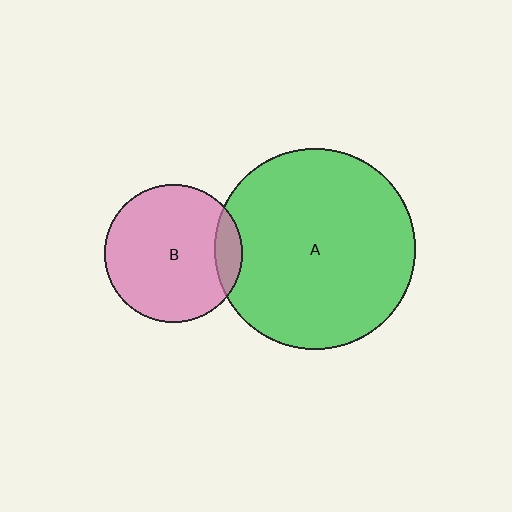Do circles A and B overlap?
Yes.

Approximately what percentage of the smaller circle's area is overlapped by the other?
Approximately 10%.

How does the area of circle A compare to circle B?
Approximately 2.1 times.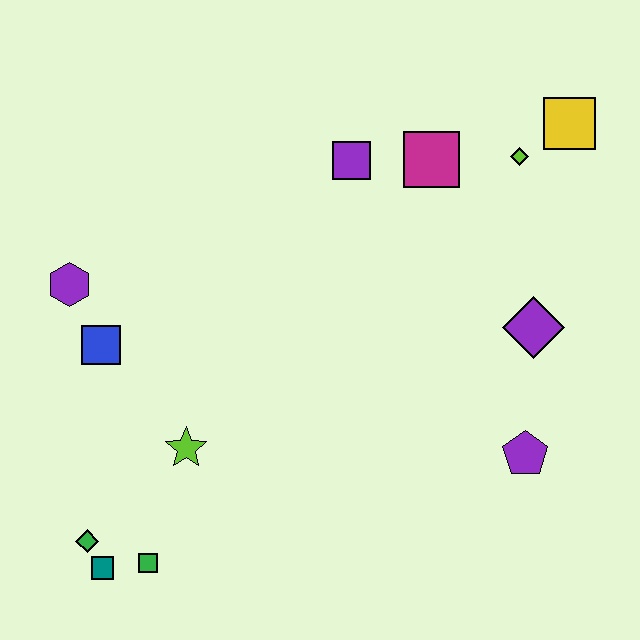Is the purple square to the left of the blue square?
No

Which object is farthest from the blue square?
The yellow square is farthest from the blue square.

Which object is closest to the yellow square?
The lime diamond is closest to the yellow square.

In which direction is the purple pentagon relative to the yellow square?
The purple pentagon is below the yellow square.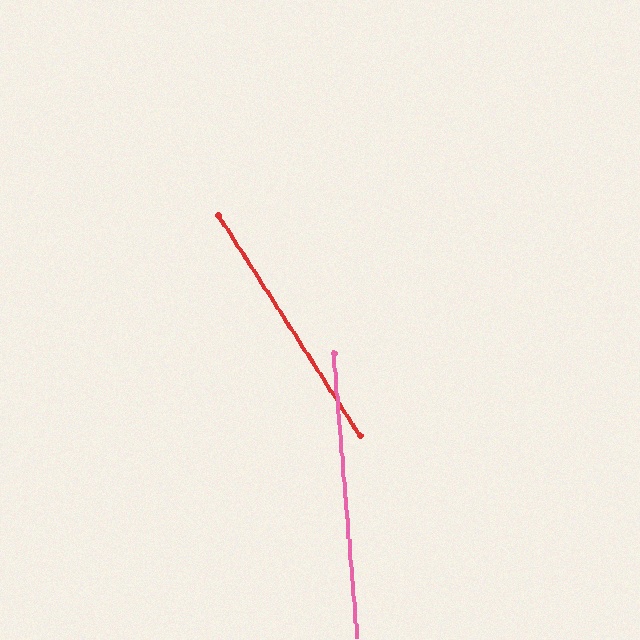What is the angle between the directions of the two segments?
Approximately 28 degrees.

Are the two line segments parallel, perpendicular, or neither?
Neither parallel nor perpendicular — they differ by about 28°.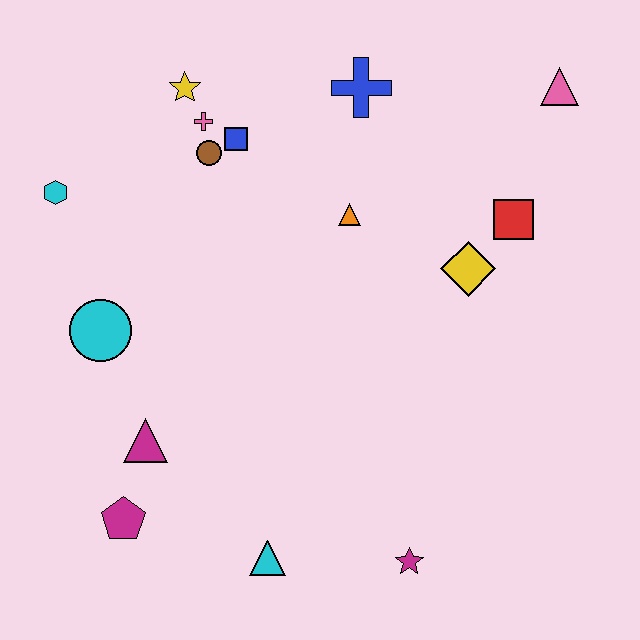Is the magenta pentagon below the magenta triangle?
Yes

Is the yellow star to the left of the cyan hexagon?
No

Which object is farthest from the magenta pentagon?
The pink triangle is farthest from the magenta pentagon.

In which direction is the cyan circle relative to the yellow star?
The cyan circle is below the yellow star.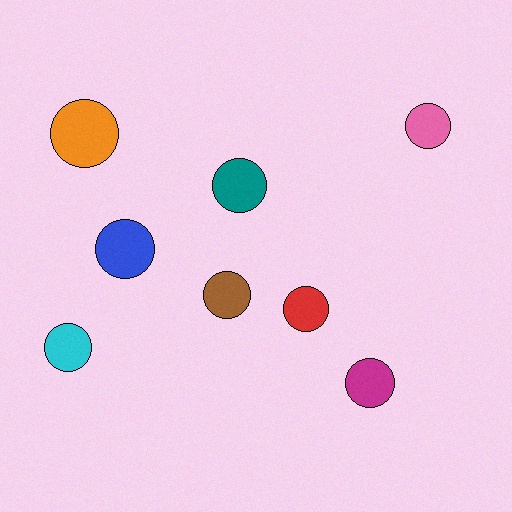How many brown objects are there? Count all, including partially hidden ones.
There is 1 brown object.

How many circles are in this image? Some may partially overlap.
There are 8 circles.